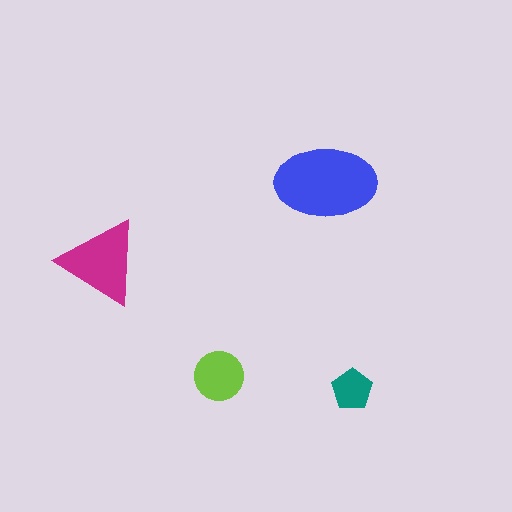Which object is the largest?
The blue ellipse.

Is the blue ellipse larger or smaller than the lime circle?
Larger.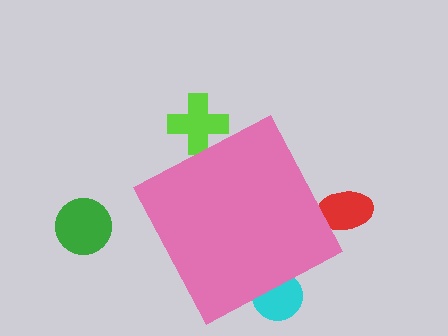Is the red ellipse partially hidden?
Yes, the red ellipse is partially hidden behind the pink diamond.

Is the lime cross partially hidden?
Yes, the lime cross is partially hidden behind the pink diamond.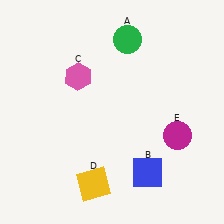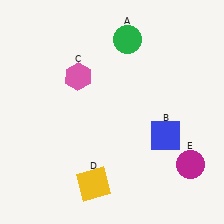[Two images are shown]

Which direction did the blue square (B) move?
The blue square (B) moved up.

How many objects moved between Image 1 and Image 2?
2 objects moved between the two images.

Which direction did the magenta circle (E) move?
The magenta circle (E) moved down.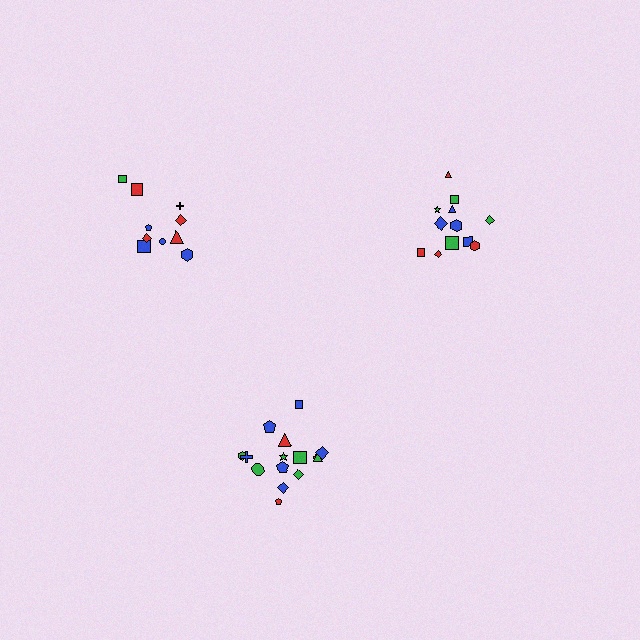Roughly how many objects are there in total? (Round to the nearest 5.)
Roughly 35 objects in total.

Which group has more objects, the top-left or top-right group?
The top-right group.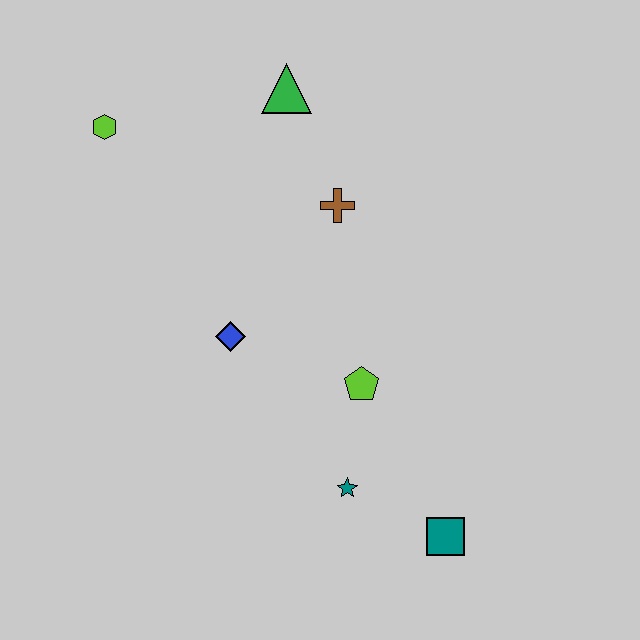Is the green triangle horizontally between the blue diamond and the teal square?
Yes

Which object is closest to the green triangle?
The brown cross is closest to the green triangle.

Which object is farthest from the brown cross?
The teal square is farthest from the brown cross.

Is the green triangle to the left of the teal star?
Yes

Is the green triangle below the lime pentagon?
No